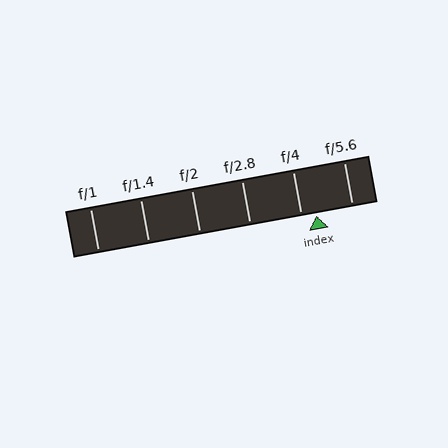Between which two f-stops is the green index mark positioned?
The index mark is between f/4 and f/5.6.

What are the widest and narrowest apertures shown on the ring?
The widest aperture shown is f/1 and the narrowest is f/5.6.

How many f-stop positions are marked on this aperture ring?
There are 6 f-stop positions marked.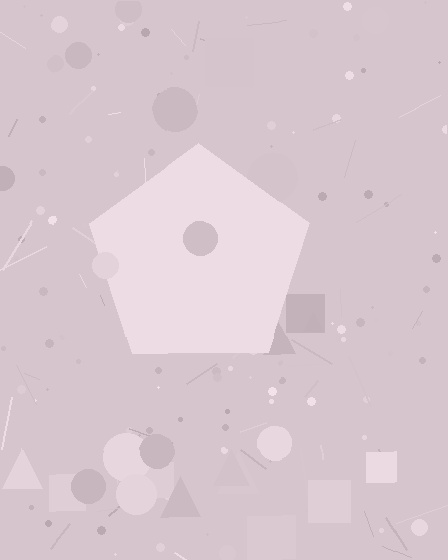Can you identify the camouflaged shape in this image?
The camouflaged shape is a pentagon.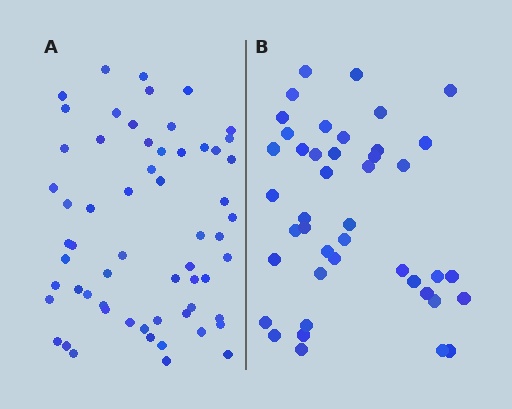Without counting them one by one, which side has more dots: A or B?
Region A (the left region) has more dots.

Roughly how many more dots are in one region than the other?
Region A has approximately 15 more dots than region B.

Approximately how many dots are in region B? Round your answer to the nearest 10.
About 40 dots. (The exact count is 43, which rounds to 40.)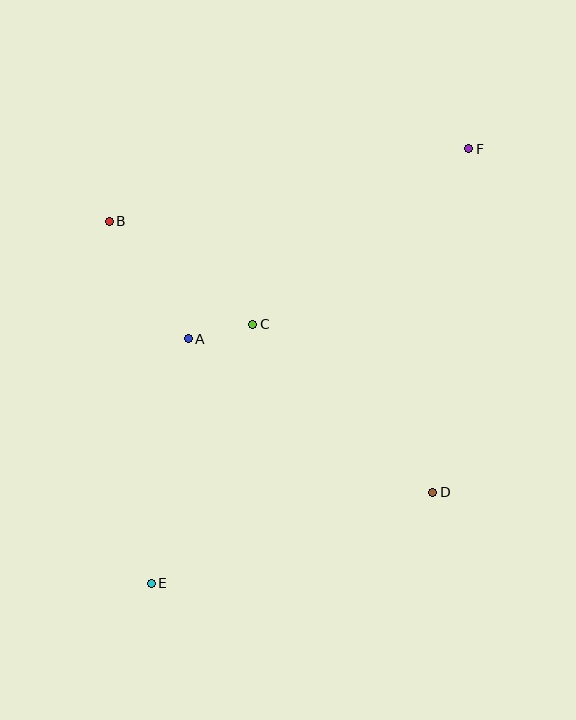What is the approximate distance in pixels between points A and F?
The distance between A and F is approximately 339 pixels.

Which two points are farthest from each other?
Points E and F are farthest from each other.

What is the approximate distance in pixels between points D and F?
The distance between D and F is approximately 345 pixels.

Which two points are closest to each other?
Points A and C are closest to each other.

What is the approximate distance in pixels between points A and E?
The distance between A and E is approximately 247 pixels.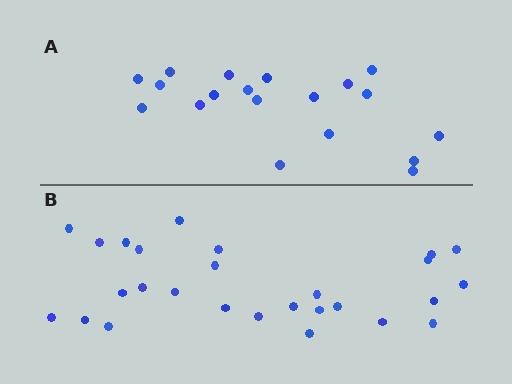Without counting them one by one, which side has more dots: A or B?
Region B (the bottom region) has more dots.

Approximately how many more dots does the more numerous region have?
Region B has roughly 8 or so more dots than region A.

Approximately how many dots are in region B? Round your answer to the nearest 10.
About 30 dots. (The exact count is 27, which rounds to 30.)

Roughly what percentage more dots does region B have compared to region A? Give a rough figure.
About 40% more.